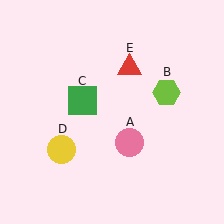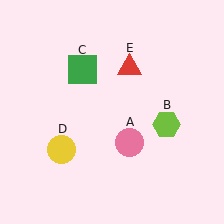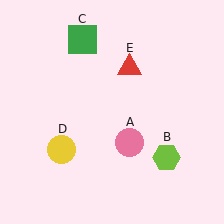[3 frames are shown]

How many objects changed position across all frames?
2 objects changed position: lime hexagon (object B), green square (object C).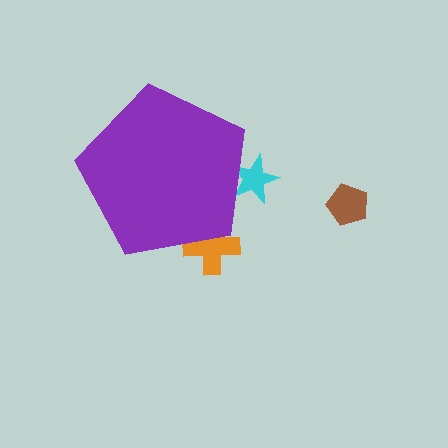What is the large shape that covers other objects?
A purple pentagon.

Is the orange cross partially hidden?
Yes, the orange cross is partially hidden behind the purple pentagon.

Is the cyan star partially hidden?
Yes, the cyan star is partially hidden behind the purple pentagon.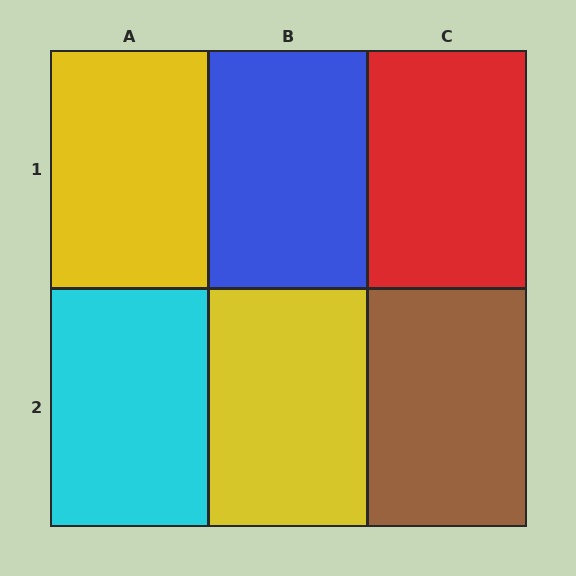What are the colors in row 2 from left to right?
Cyan, yellow, brown.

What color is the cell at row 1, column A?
Yellow.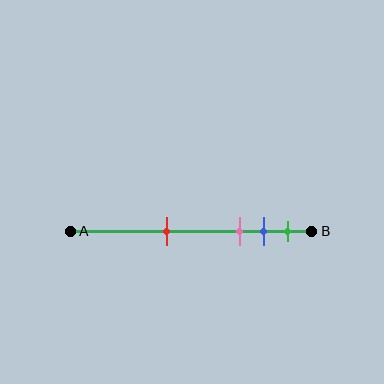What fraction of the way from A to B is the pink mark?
The pink mark is approximately 70% (0.7) of the way from A to B.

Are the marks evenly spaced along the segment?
No, the marks are not evenly spaced.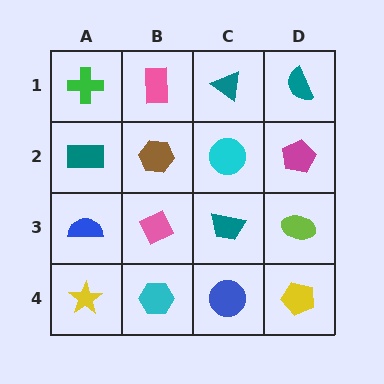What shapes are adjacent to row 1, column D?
A magenta pentagon (row 2, column D), a teal triangle (row 1, column C).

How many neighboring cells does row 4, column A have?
2.